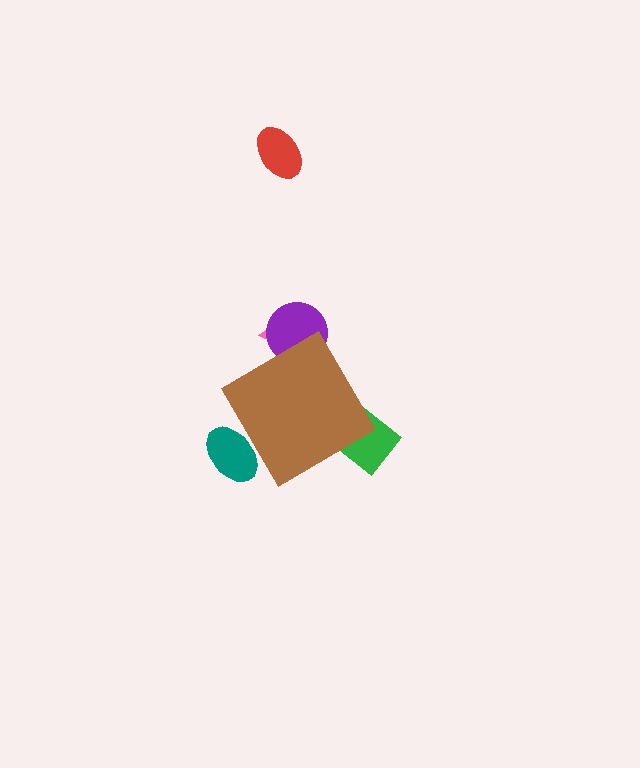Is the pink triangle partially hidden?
Yes, the pink triangle is partially hidden behind the brown diamond.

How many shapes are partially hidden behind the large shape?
4 shapes are partially hidden.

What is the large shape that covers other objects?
A brown diamond.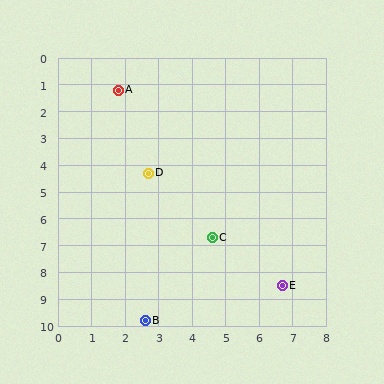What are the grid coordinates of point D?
Point D is at approximately (2.7, 4.3).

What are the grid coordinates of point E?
Point E is at approximately (6.7, 8.5).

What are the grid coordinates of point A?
Point A is at approximately (1.8, 1.2).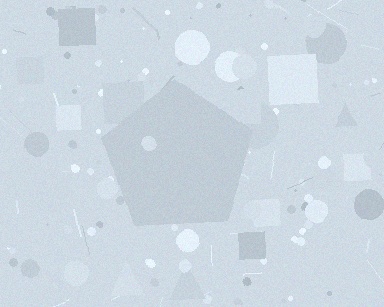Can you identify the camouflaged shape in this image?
The camouflaged shape is a pentagon.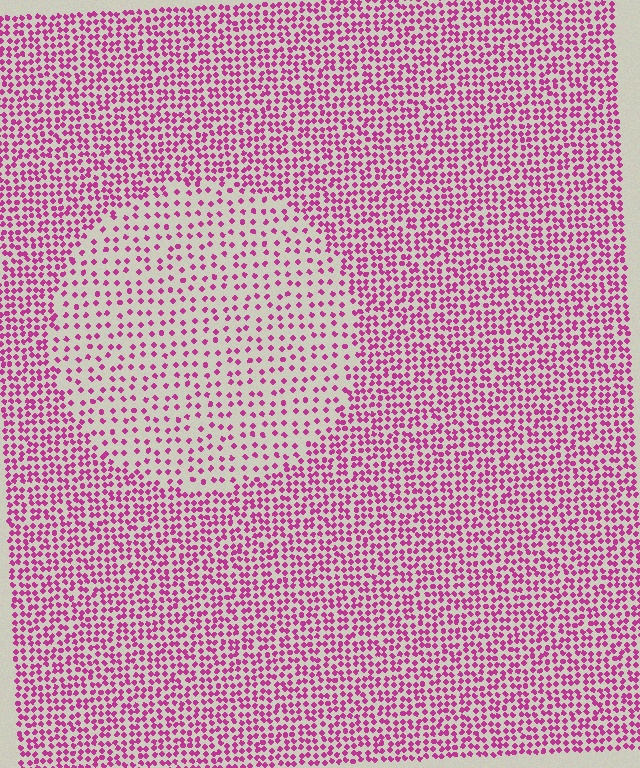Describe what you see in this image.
The image contains small magenta elements arranged at two different densities. A circle-shaped region is visible where the elements are less densely packed than the surrounding area.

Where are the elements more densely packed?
The elements are more densely packed outside the circle boundary.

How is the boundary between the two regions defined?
The boundary is defined by a change in element density (approximately 2.1x ratio). All elements are the same color, size, and shape.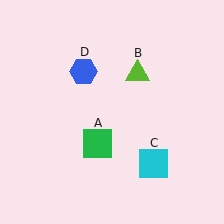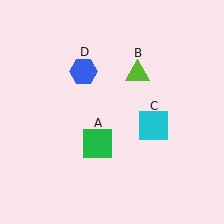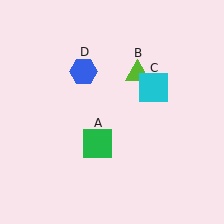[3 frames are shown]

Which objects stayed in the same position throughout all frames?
Green square (object A) and lime triangle (object B) and blue hexagon (object D) remained stationary.